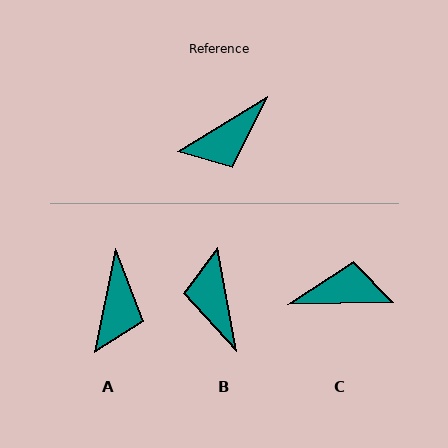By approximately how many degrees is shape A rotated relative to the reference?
Approximately 47 degrees counter-clockwise.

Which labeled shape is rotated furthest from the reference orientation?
C, about 150 degrees away.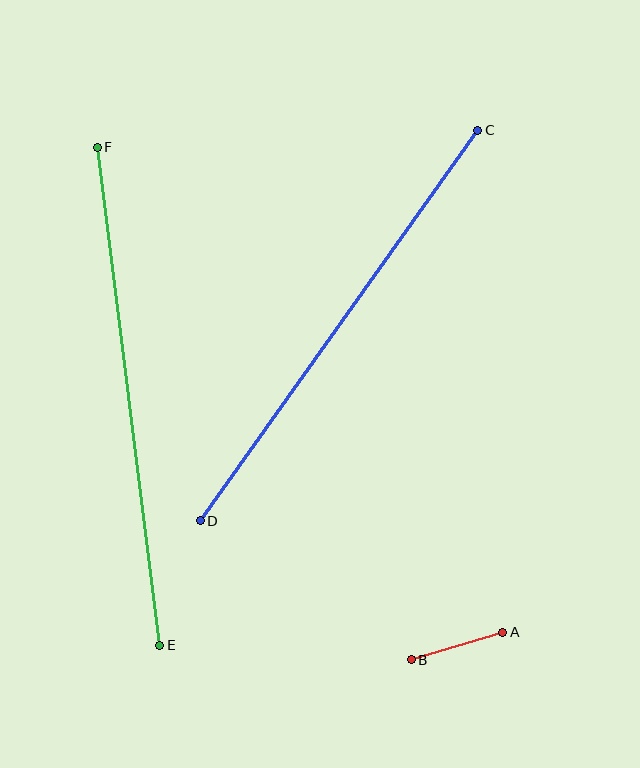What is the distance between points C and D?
The distance is approximately 479 pixels.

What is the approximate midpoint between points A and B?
The midpoint is at approximately (457, 646) pixels.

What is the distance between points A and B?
The distance is approximately 95 pixels.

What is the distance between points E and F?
The distance is approximately 502 pixels.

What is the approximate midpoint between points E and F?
The midpoint is at approximately (128, 396) pixels.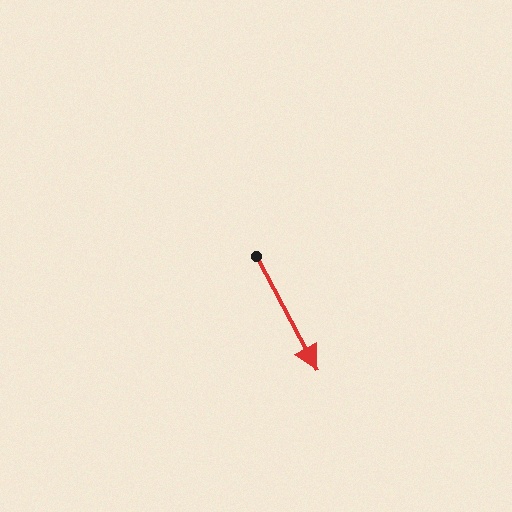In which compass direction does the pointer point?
Southeast.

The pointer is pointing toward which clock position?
Roughly 5 o'clock.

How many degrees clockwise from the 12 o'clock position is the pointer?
Approximately 152 degrees.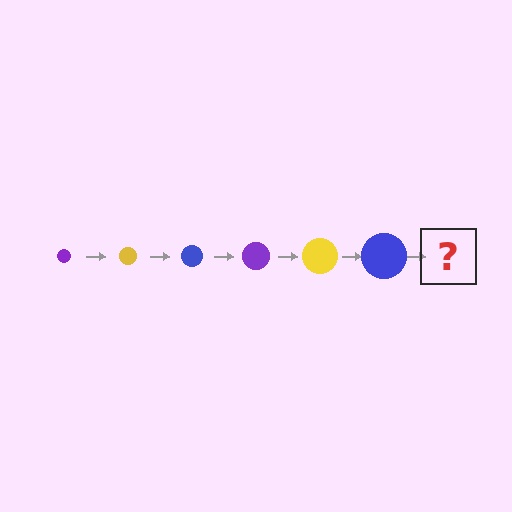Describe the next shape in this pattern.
It should be a purple circle, larger than the previous one.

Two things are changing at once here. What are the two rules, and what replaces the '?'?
The two rules are that the circle grows larger each step and the color cycles through purple, yellow, and blue. The '?' should be a purple circle, larger than the previous one.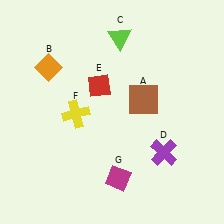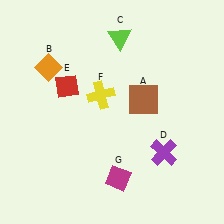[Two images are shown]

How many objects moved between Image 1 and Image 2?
2 objects moved between the two images.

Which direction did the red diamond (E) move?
The red diamond (E) moved left.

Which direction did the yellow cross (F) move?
The yellow cross (F) moved right.